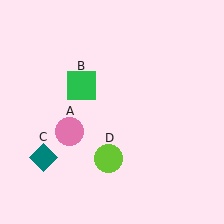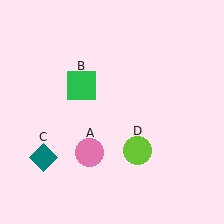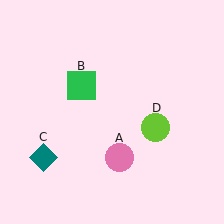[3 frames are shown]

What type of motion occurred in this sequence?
The pink circle (object A), lime circle (object D) rotated counterclockwise around the center of the scene.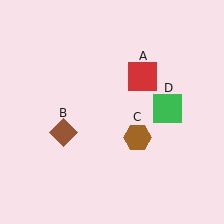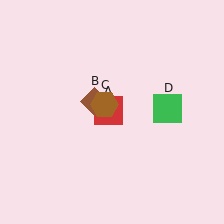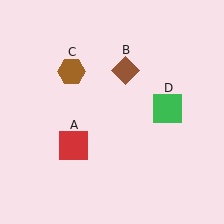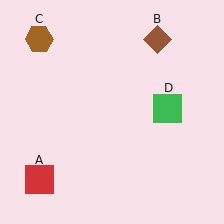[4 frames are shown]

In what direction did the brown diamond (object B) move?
The brown diamond (object B) moved up and to the right.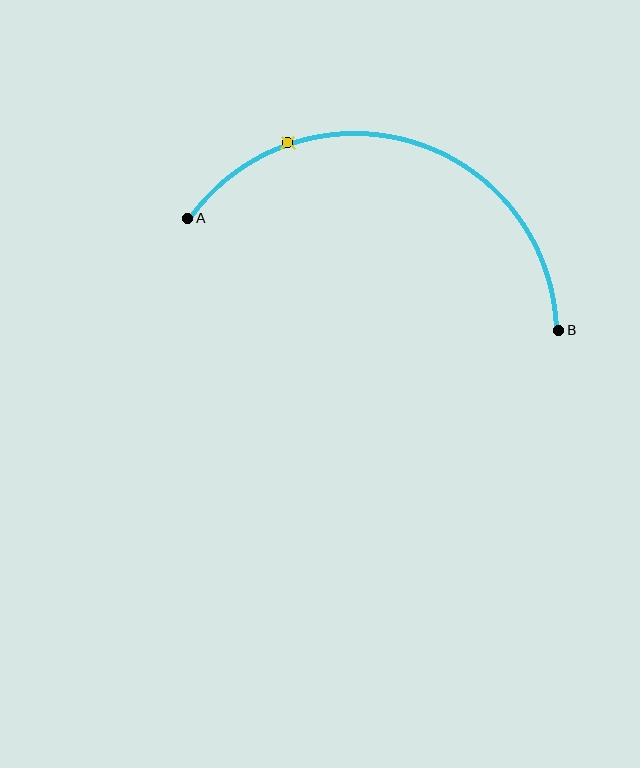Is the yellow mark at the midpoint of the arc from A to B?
No. The yellow mark lies on the arc but is closer to endpoint A. The arc midpoint would be at the point on the curve equidistant along the arc from both A and B.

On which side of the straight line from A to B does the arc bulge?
The arc bulges above the straight line connecting A and B.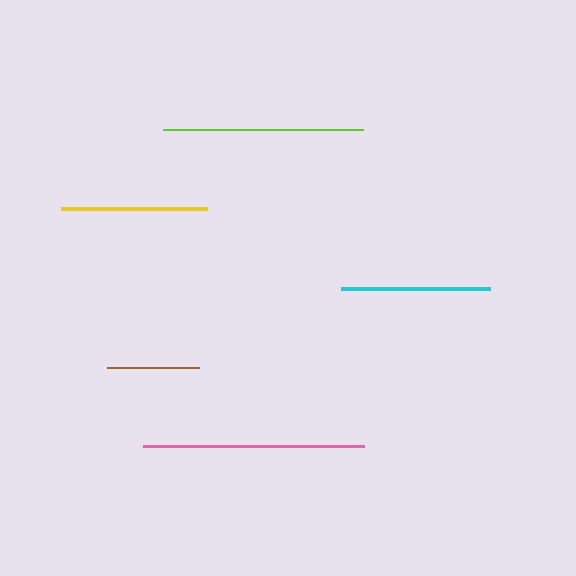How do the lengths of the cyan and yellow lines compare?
The cyan and yellow lines are approximately the same length.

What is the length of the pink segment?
The pink segment is approximately 222 pixels long.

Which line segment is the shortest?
The brown line is the shortest at approximately 92 pixels.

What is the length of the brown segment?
The brown segment is approximately 92 pixels long.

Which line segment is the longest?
The pink line is the longest at approximately 222 pixels.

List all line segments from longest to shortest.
From longest to shortest: pink, lime, cyan, yellow, brown.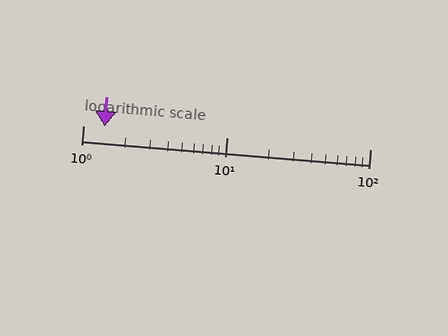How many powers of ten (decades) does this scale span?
The scale spans 2 decades, from 1 to 100.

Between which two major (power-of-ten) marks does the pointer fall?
The pointer is between 1 and 10.